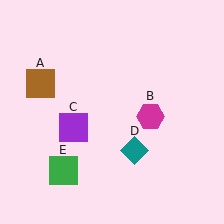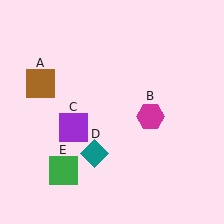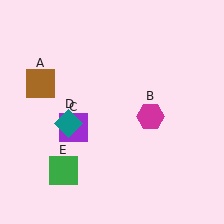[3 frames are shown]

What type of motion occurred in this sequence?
The teal diamond (object D) rotated clockwise around the center of the scene.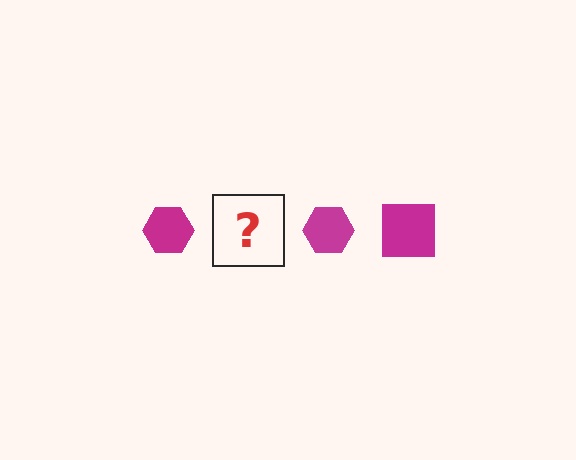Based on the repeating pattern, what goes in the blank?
The blank should be a magenta square.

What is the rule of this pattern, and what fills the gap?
The rule is that the pattern cycles through hexagon, square shapes in magenta. The gap should be filled with a magenta square.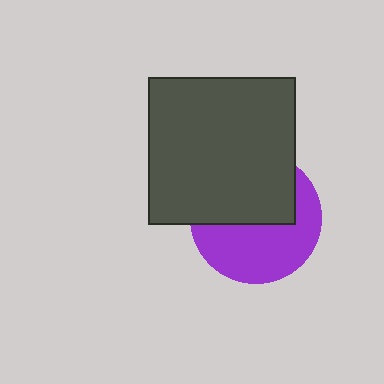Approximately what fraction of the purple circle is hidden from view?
Roughly 49% of the purple circle is hidden behind the dark gray square.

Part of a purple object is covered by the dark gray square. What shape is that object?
It is a circle.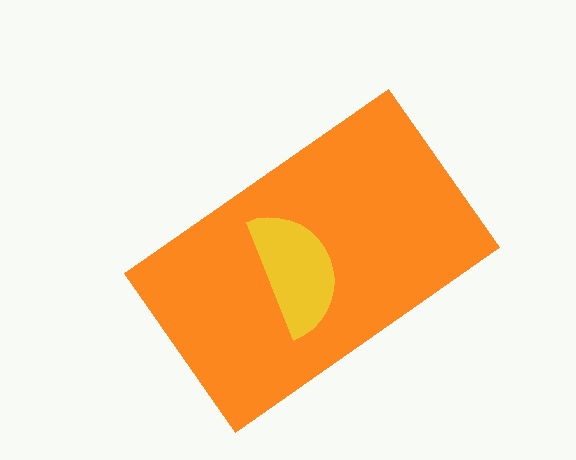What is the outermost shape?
The orange rectangle.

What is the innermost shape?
The yellow semicircle.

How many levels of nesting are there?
2.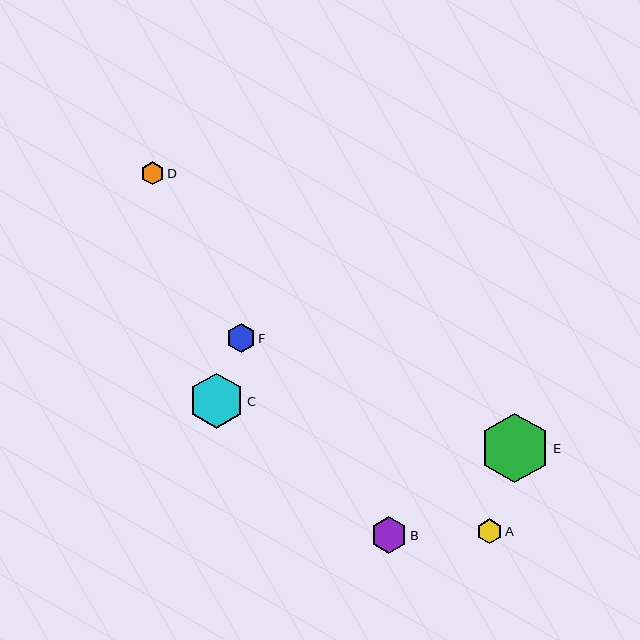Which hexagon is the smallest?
Hexagon D is the smallest with a size of approximately 23 pixels.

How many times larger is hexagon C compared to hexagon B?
Hexagon C is approximately 1.5 times the size of hexagon B.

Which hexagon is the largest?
Hexagon E is the largest with a size of approximately 69 pixels.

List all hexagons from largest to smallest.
From largest to smallest: E, C, B, F, A, D.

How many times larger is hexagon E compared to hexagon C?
Hexagon E is approximately 1.3 times the size of hexagon C.